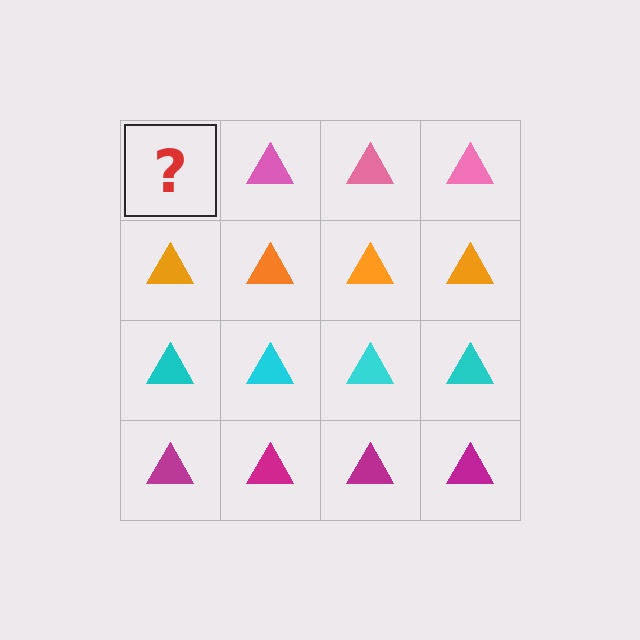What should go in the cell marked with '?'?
The missing cell should contain a pink triangle.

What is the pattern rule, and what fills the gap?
The rule is that each row has a consistent color. The gap should be filled with a pink triangle.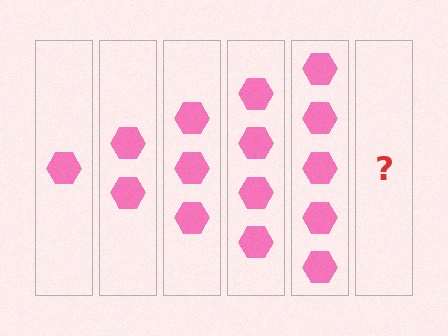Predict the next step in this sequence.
The next step is 6 hexagons.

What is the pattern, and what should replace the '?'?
The pattern is that each step adds one more hexagon. The '?' should be 6 hexagons.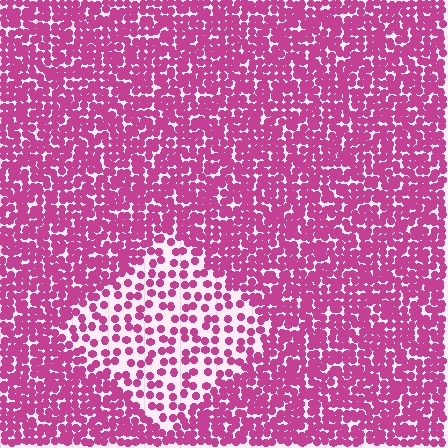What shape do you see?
I see a diamond.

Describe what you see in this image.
The image contains small magenta elements arranged at two different densities. A diamond-shaped region is visible where the elements are less densely packed than the surrounding area.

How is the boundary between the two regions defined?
The boundary is defined by a change in element density (approximately 2.3x ratio). All elements are the same color, size, and shape.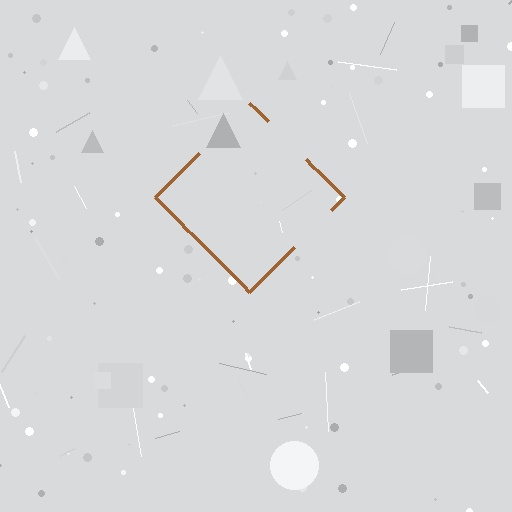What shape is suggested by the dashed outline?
The dashed outline suggests a diamond.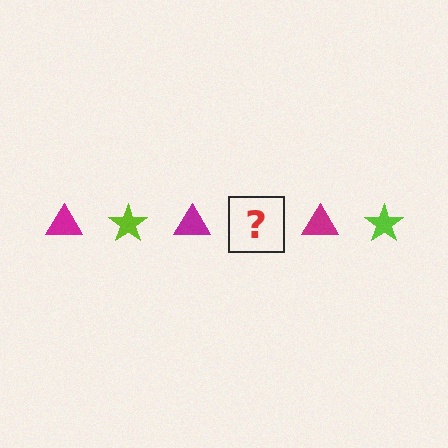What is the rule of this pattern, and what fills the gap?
The rule is that the pattern alternates between magenta triangle and lime star. The gap should be filled with a lime star.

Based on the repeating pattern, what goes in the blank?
The blank should be a lime star.